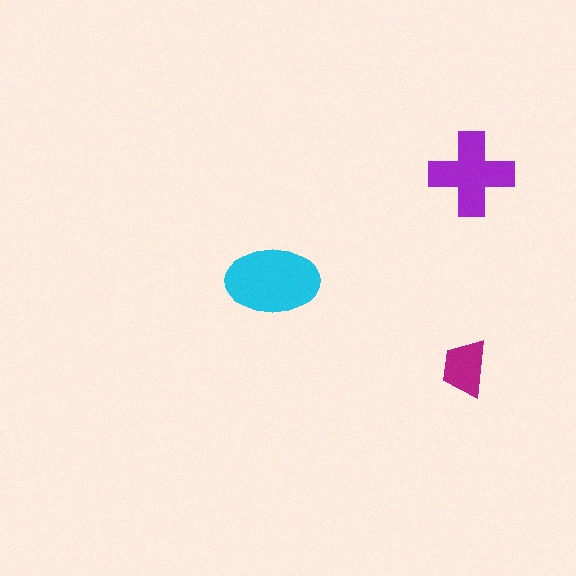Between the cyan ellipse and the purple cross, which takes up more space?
The cyan ellipse.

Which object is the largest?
The cyan ellipse.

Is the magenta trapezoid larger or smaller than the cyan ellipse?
Smaller.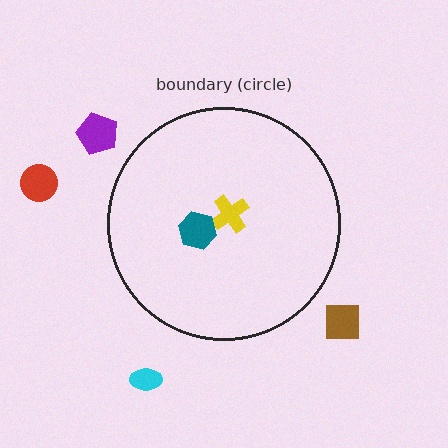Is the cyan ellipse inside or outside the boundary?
Outside.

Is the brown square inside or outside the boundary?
Outside.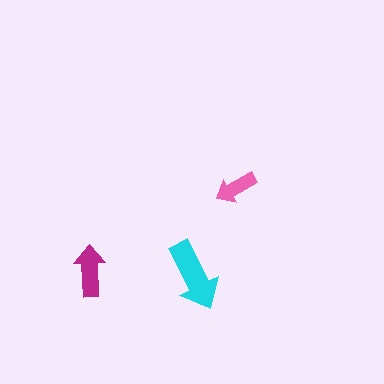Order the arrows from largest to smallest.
the cyan one, the magenta one, the pink one.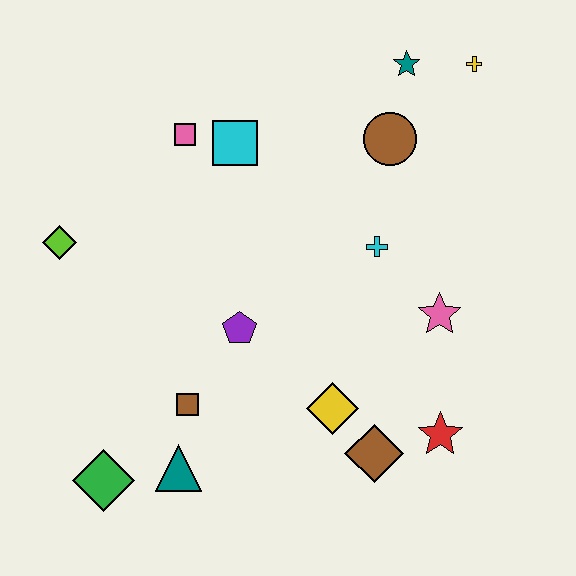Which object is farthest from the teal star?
The green diamond is farthest from the teal star.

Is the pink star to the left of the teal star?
No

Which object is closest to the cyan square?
The pink square is closest to the cyan square.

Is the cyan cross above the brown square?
Yes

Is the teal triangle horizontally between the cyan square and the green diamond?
Yes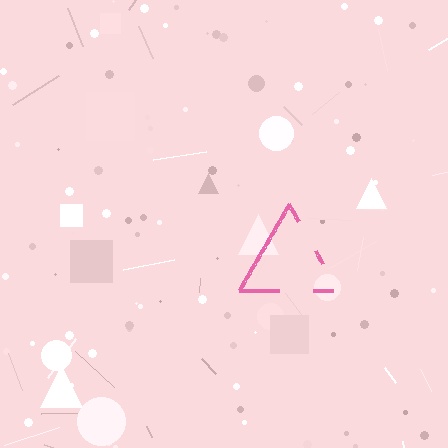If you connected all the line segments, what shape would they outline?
They would outline a triangle.